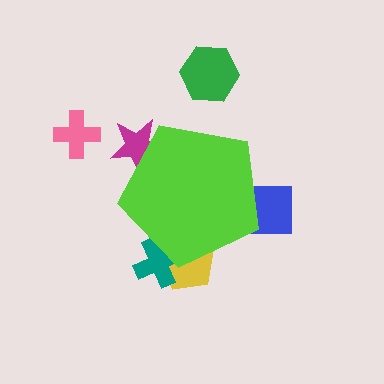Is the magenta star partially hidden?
Yes, the magenta star is partially hidden behind the lime pentagon.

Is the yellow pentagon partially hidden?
Yes, the yellow pentagon is partially hidden behind the lime pentagon.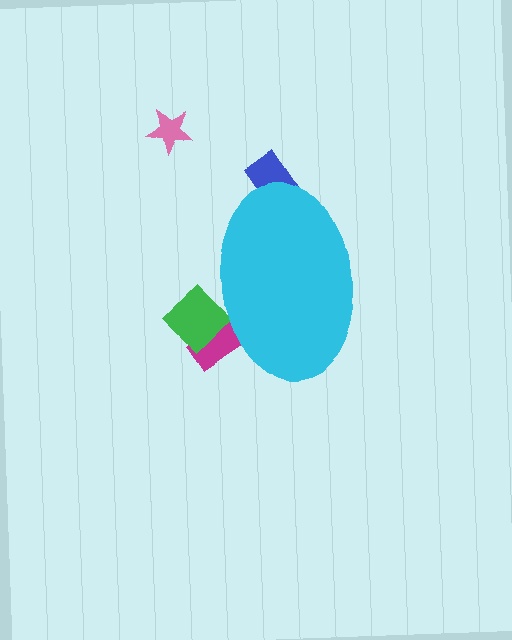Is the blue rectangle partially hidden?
Yes, the blue rectangle is partially hidden behind the cyan ellipse.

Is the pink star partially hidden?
No, the pink star is fully visible.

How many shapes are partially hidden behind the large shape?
3 shapes are partially hidden.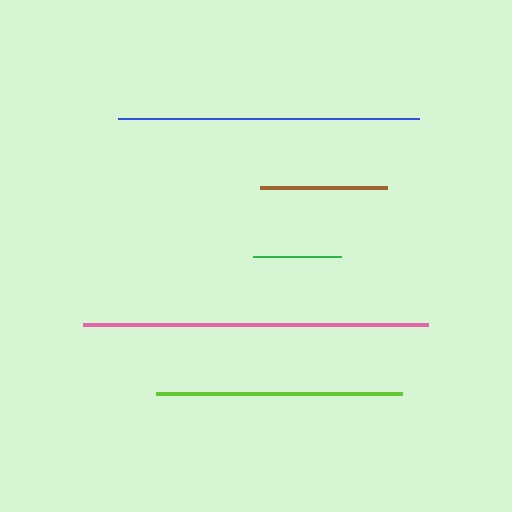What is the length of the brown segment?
The brown segment is approximately 126 pixels long.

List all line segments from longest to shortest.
From longest to shortest: pink, blue, lime, brown, green.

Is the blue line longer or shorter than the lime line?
The blue line is longer than the lime line.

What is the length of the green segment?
The green segment is approximately 88 pixels long.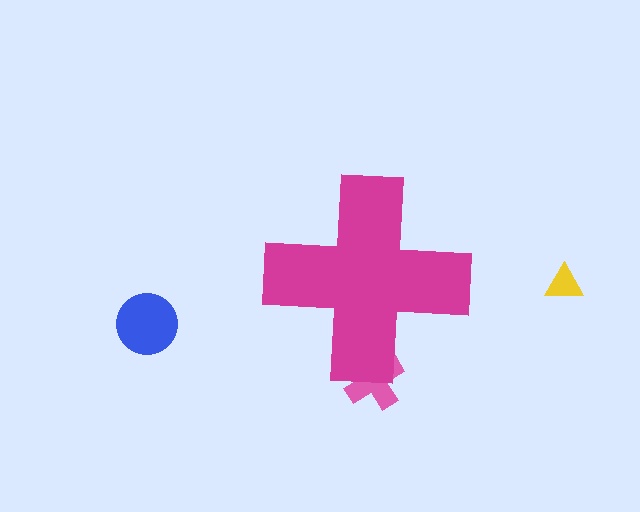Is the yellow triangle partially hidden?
No, the yellow triangle is fully visible.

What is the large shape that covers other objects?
A magenta cross.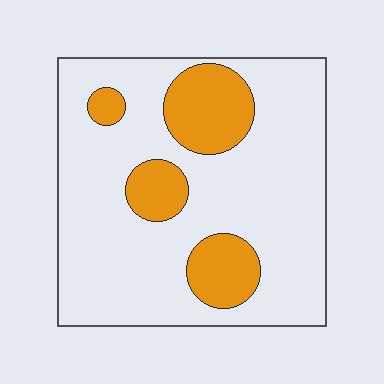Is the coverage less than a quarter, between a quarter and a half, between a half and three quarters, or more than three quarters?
Less than a quarter.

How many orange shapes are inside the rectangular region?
4.